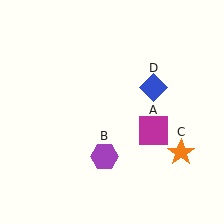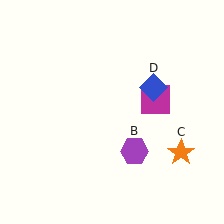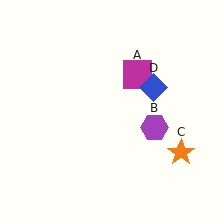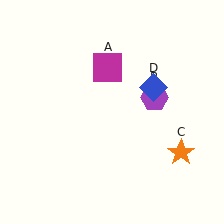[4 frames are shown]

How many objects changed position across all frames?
2 objects changed position: magenta square (object A), purple hexagon (object B).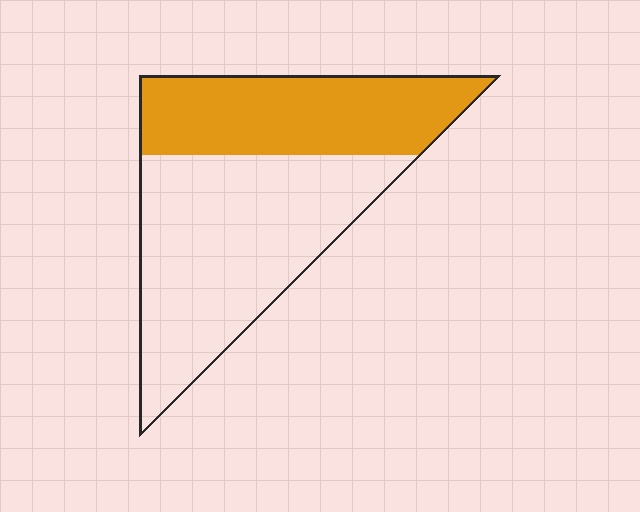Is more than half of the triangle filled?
No.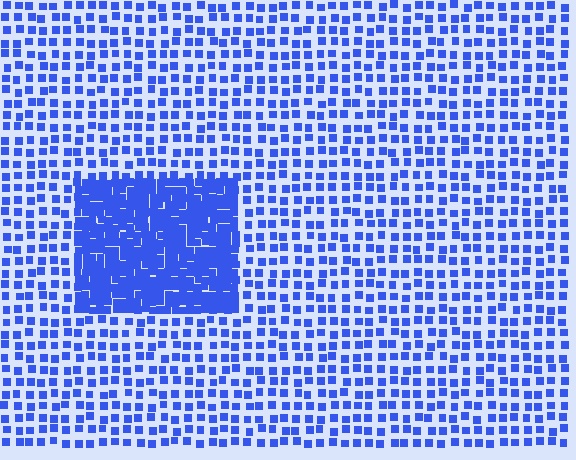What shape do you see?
I see a rectangle.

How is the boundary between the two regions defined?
The boundary is defined by a change in element density (approximately 2.6x ratio). All elements are the same color, size, and shape.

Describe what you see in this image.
The image contains small blue elements arranged at two different densities. A rectangle-shaped region is visible where the elements are more densely packed than the surrounding area.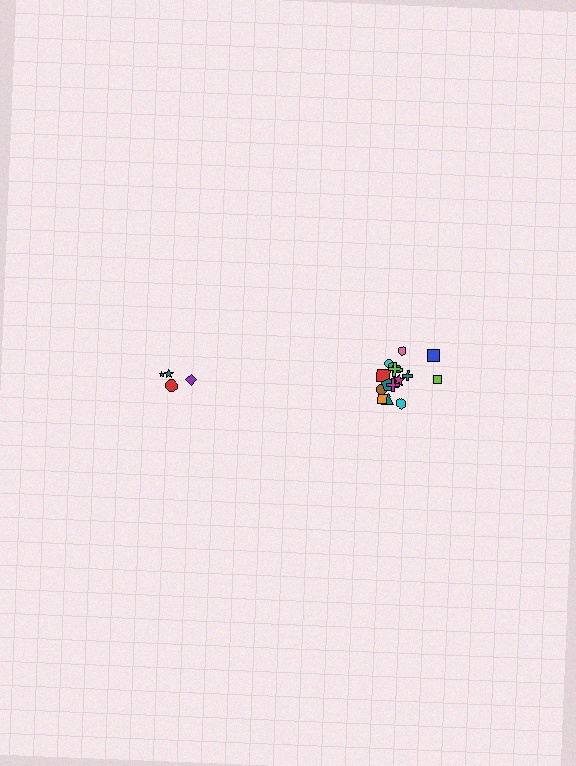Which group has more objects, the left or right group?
The right group.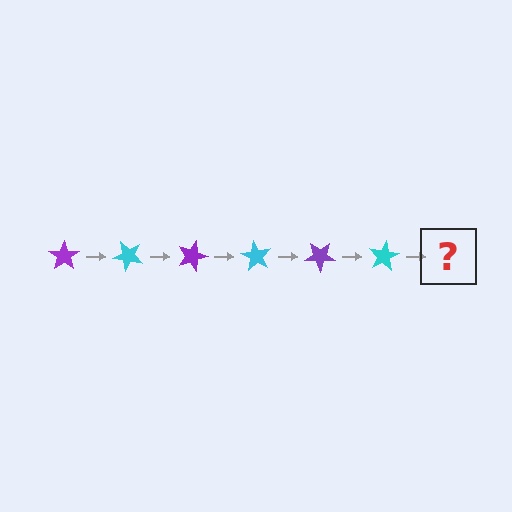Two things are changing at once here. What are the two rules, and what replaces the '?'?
The two rules are that it rotates 45 degrees each step and the color cycles through purple and cyan. The '?' should be a purple star, rotated 270 degrees from the start.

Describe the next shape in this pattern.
It should be a purple star, rotated 270 degrees from the start.